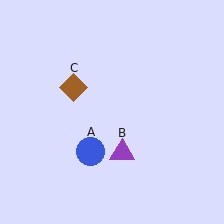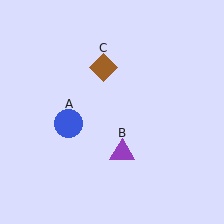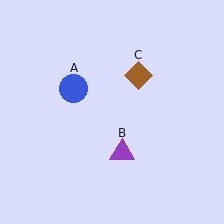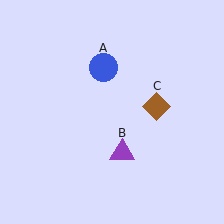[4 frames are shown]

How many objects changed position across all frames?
2 objects changed position: blue circle (object A), brown diamond (object C).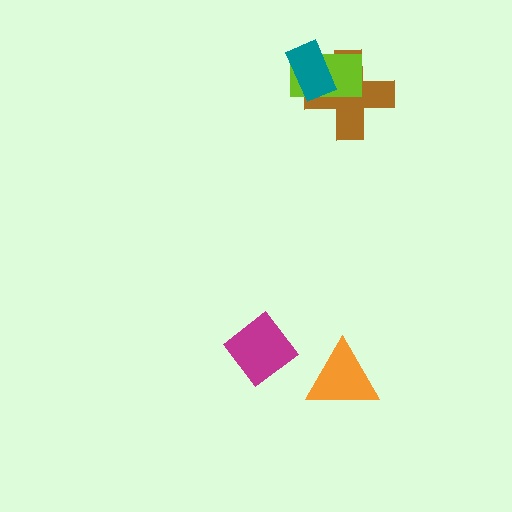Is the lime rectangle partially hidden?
Yes, it is partially covered by another shape.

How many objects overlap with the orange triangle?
0 objects overlap with the orange triangle.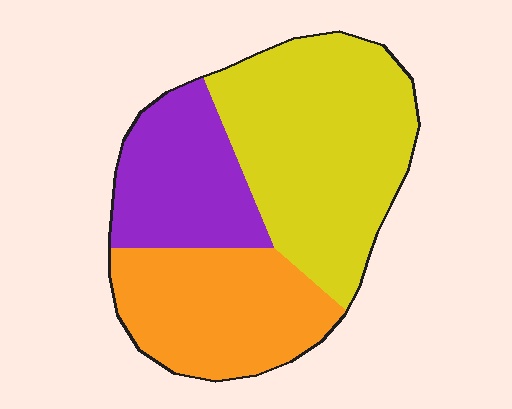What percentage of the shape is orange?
Orange takes up about one third (1/3) of the shape.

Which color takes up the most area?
Yellow, at roughly 45%.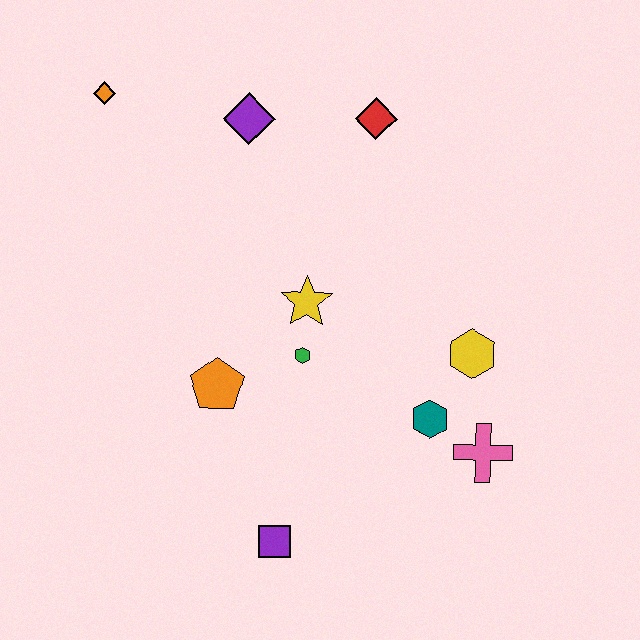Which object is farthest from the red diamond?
The purple square is farthest from the red diamond.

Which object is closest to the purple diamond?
The red diamond is closest to the purple diamond.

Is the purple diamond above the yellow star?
Yes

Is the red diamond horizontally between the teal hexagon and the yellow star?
Yes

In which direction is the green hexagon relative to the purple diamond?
The green hexagon is below the purple diamond.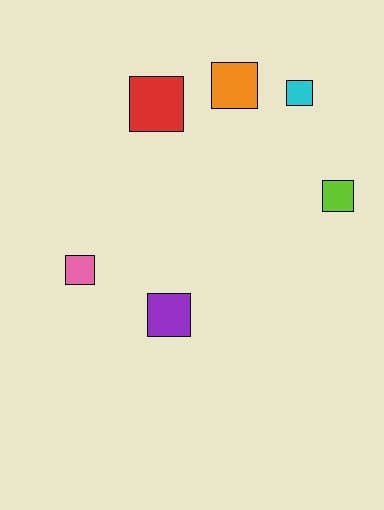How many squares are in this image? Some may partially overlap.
There are 6 squares.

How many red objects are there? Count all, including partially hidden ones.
There is 1 red object.